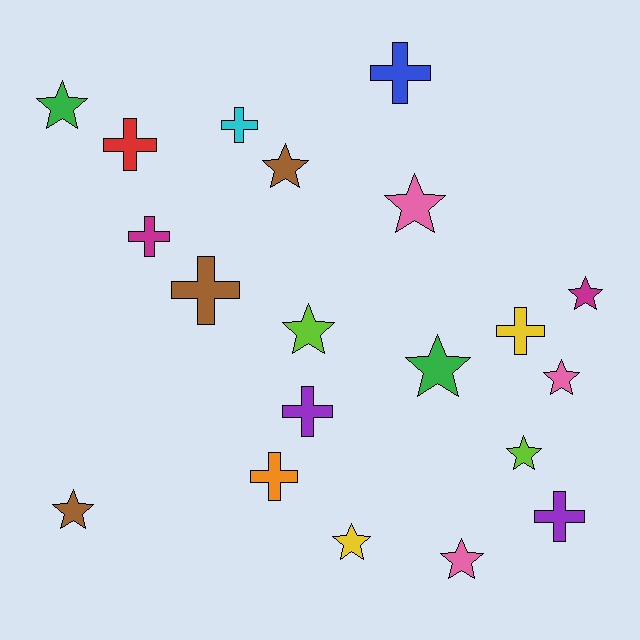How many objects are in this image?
There are 20 objects.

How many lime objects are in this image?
There are 2 lime objects.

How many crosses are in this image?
There are 9 crosses.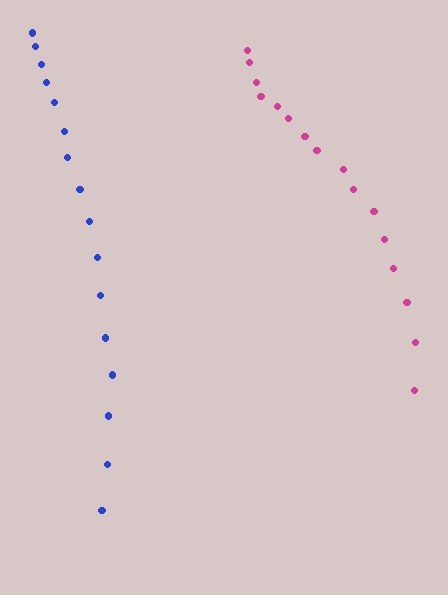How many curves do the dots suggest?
There are 2 distinct paths.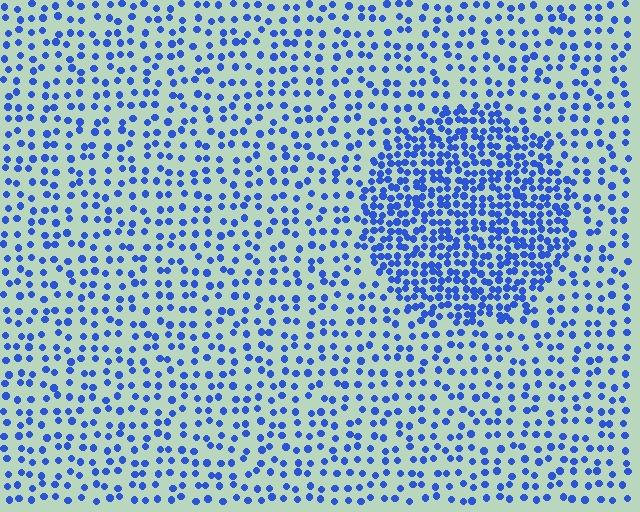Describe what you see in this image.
The image contains small blue elements arranged at two different densities. A circle-shaped region is visible where the elements are more densely packed than the surrounding area.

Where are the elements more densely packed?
The elements are more densely packed inside the circle boundary.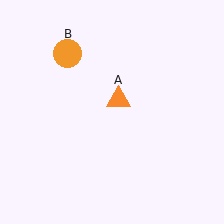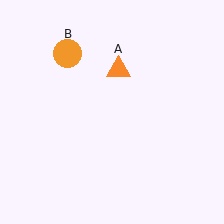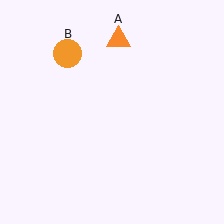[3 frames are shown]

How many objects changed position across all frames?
1 object changed position: orange triangle (object A).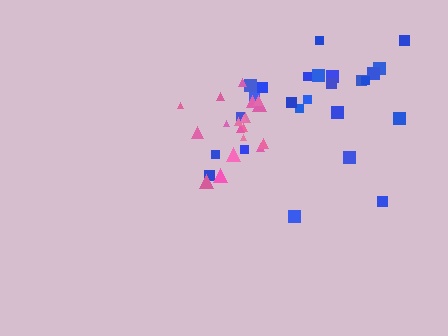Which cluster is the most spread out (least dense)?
Blue.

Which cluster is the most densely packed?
Pink.